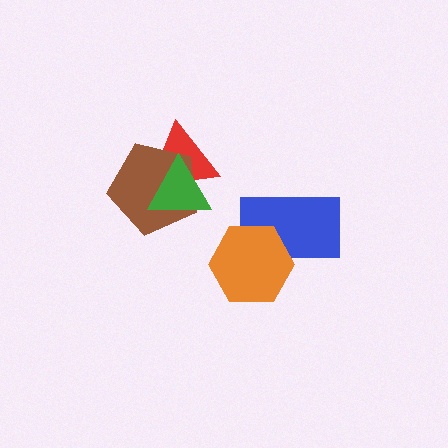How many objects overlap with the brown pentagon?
2 objects overlap with the brown pentagon.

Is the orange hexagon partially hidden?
No, no other shape covers it.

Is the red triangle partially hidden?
Yes, it is partially covered by another shape.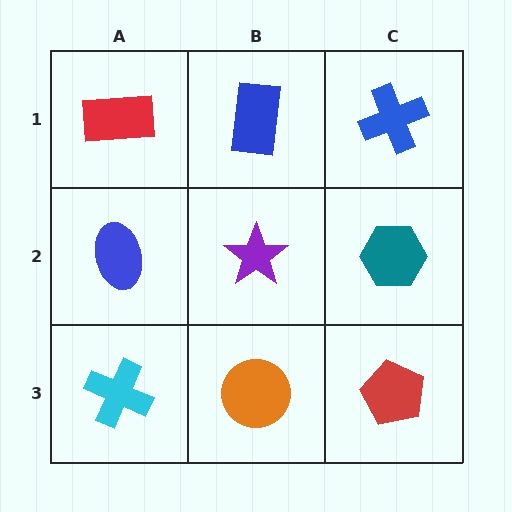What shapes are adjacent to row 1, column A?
A blue ellipse (row 2, column A), a blue rectangle (row 1, column B).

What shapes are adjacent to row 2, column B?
A blue rectangle (row 1, column B), an orange circle (row 3, column B), a blue ellipse (row 2, column A), a teal hexagon (row 2, column C).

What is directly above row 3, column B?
A purple star.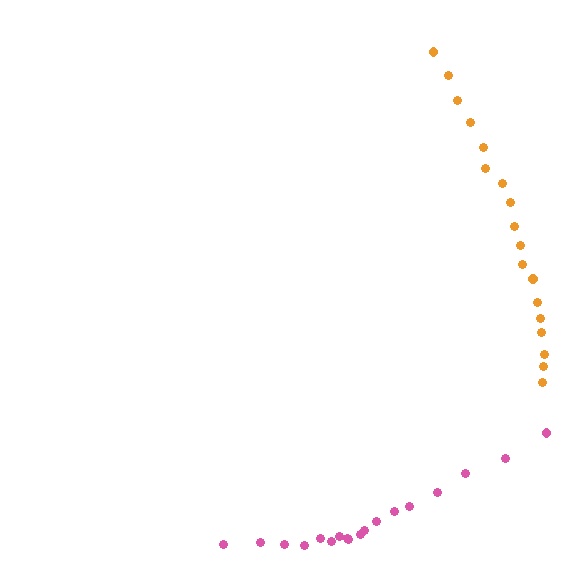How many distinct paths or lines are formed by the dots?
There are 2 distinct paths.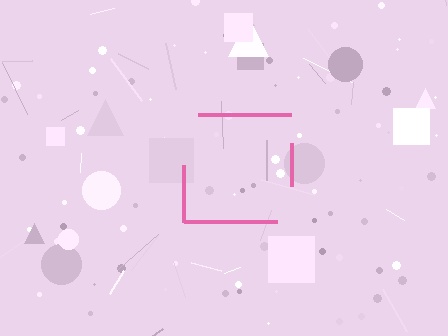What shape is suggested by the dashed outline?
The dashed outline suggests a square.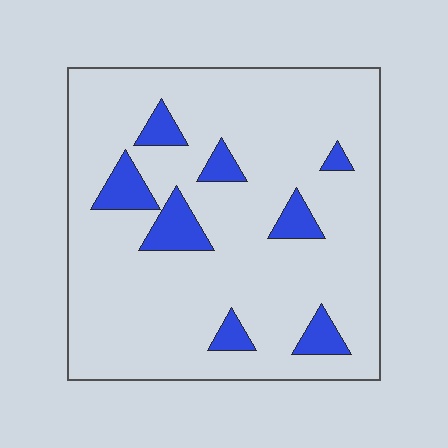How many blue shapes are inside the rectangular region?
8.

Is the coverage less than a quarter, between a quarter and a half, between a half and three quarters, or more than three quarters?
Less than a quarter.